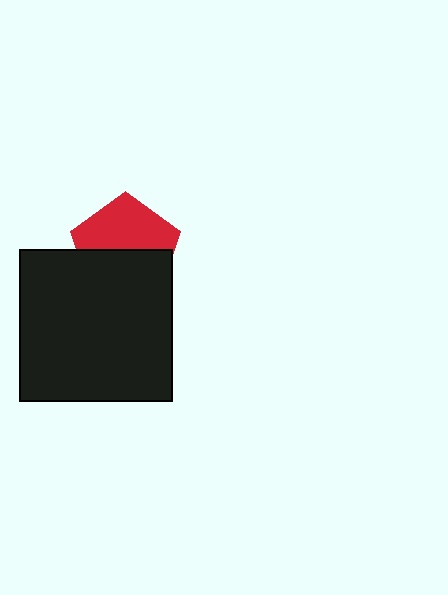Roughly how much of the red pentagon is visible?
About half of it is visible (roughly 52%).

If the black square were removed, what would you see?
You would see the complete red pentagon.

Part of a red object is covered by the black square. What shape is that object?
It is a pentagon.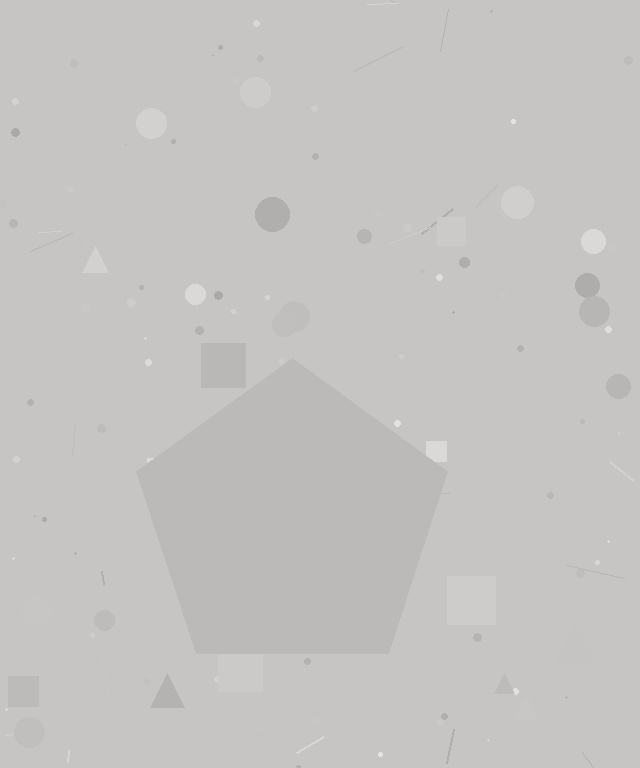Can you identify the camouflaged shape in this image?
The camouflaged shape is a pentagon.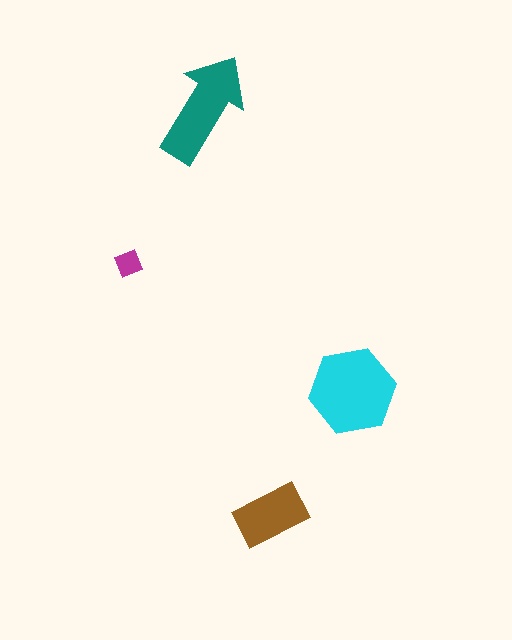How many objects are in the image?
There are 4 objects in the image.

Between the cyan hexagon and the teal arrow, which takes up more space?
The cyan hexagon.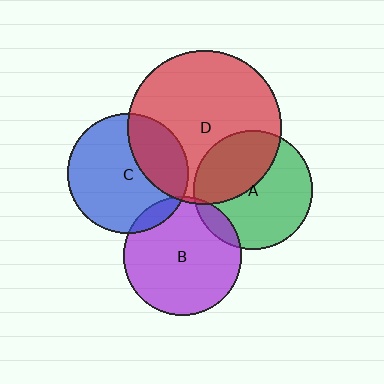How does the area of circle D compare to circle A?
Approximately 1.7 times.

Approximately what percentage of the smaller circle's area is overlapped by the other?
Approximately 10%.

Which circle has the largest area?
Circle D (red).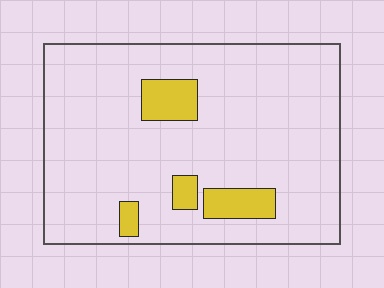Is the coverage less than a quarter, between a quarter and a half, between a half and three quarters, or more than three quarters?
Less than a quarter.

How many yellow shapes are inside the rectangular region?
4.